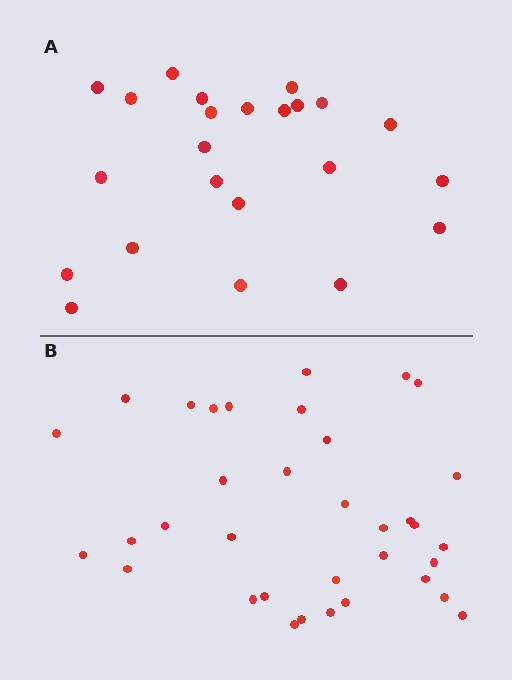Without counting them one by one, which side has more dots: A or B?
Region B (the bottom region) has more dots.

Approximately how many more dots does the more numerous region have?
Region B has roughly 12 or so more dots than region A.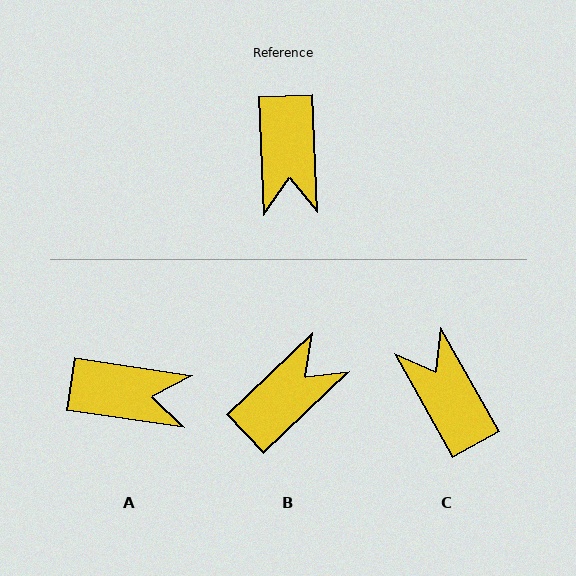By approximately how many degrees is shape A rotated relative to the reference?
Approximately 79 degrees counter-clockwise.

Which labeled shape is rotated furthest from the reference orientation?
C, about 153 degrees away.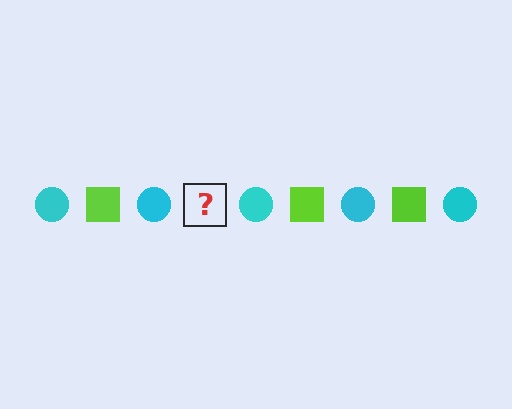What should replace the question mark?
The question mark should be replaced with a lime square.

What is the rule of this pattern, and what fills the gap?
The rule is that the pattern alternates between cyan circle and lime square. The gap should be filled with a lime square.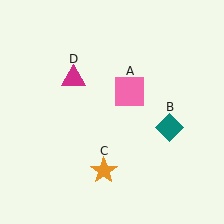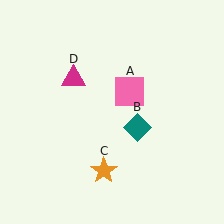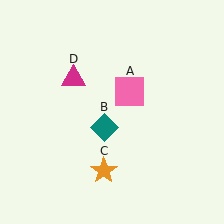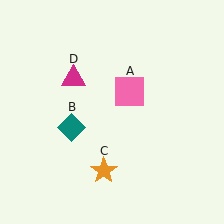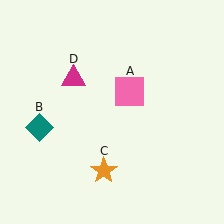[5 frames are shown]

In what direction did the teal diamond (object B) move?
The teal diamond (object B) moved left.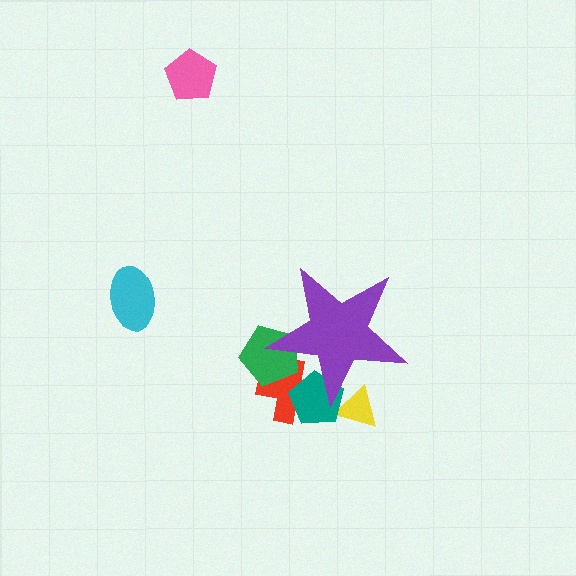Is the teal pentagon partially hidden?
Yes, the teal pentagon is partially hidden behind the purple star.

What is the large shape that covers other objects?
A purple star.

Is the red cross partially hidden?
Yes, the red cross is partially hidden behind the purple star.